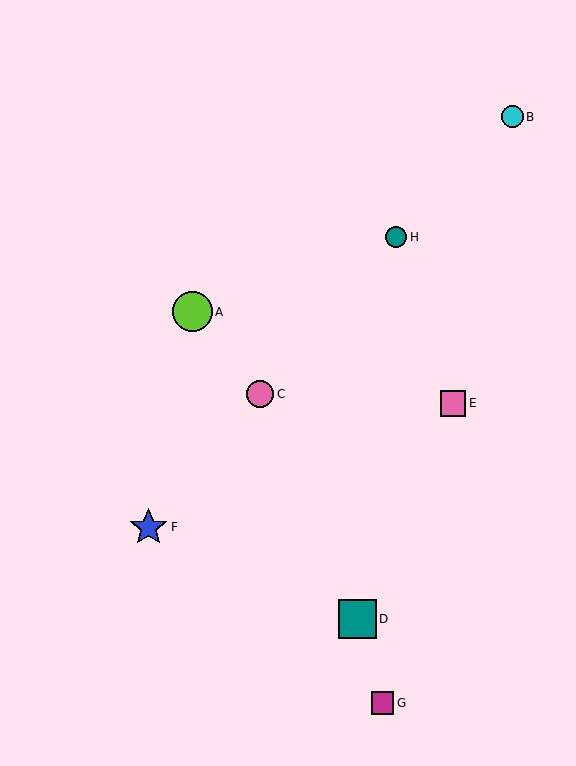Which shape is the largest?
The lime circle (labeled A) is the largest.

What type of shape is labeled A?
Shape A is a lime circle.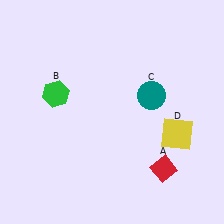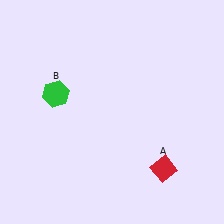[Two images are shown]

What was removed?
The teal circle (C), the yellow square (D) were removed in Image 2.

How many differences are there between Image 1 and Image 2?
There are 2 differences between the two images.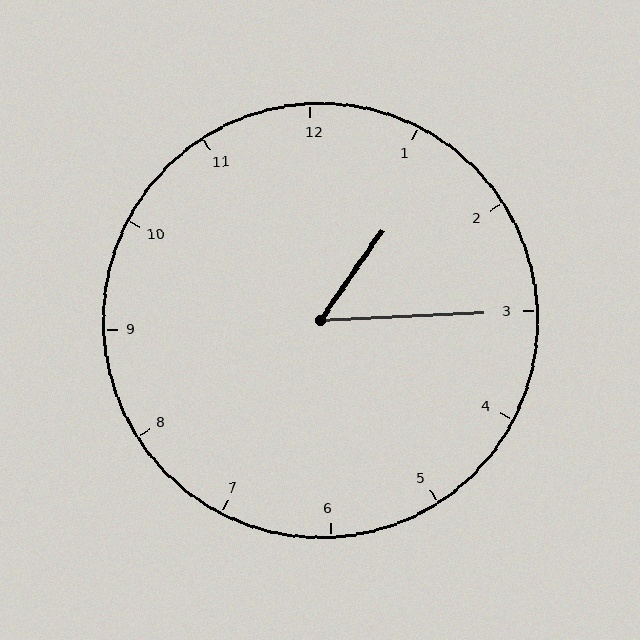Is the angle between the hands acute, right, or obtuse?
It is acute.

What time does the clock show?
1:15.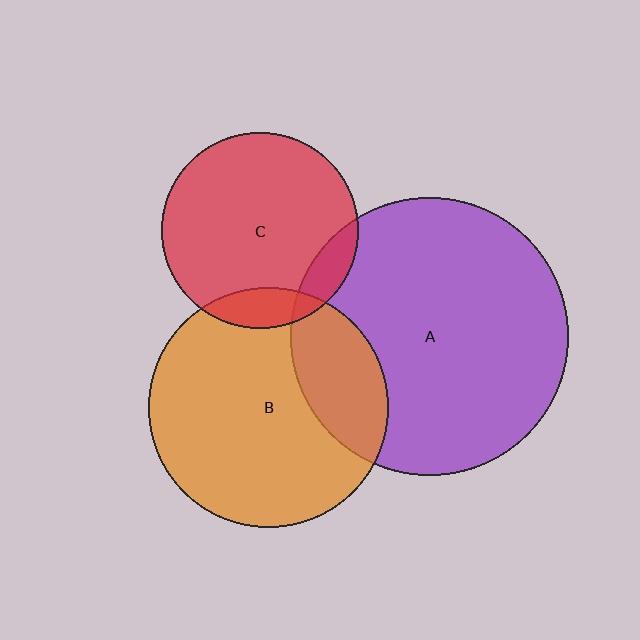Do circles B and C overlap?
Yes.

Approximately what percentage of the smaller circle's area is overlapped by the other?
Approximately 10%.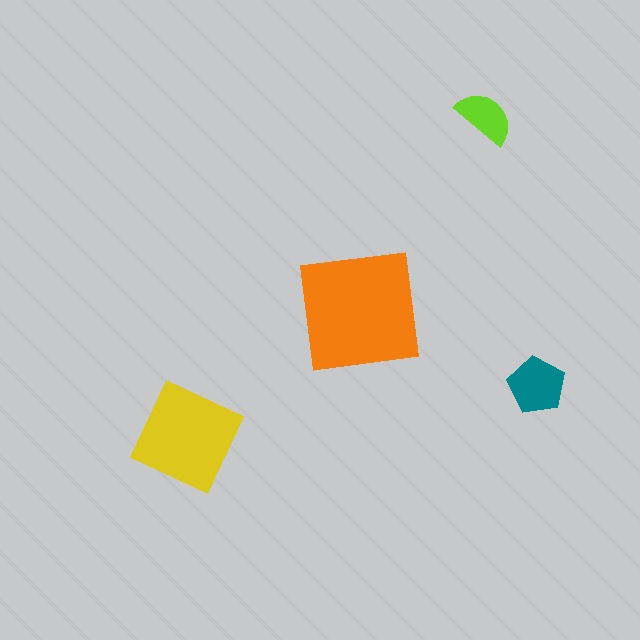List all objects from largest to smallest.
The orange square, the yellow diamond, the teal pentagon, the lime semicircle.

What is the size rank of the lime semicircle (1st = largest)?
4th.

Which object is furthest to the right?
The teal pentagon is rightmost.